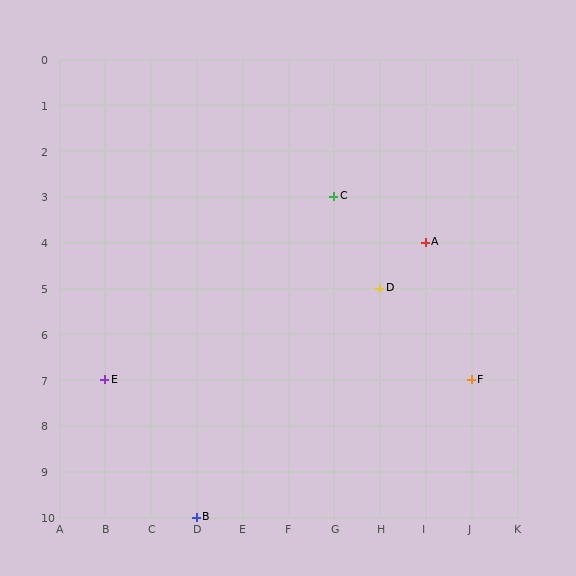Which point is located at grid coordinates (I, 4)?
Point A is at (I, 4).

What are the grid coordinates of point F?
Point F is at grid coordinates (J, 7).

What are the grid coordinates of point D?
Point D is at grid coordinates (H, 5).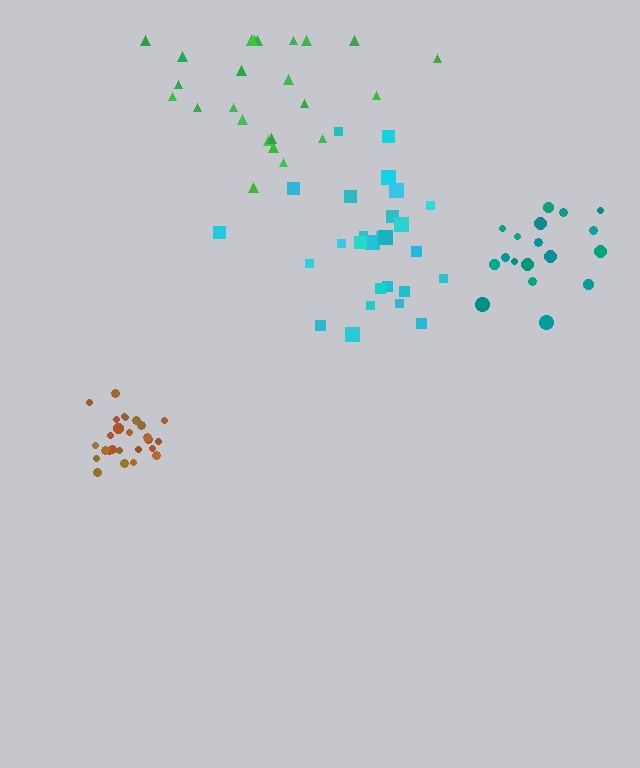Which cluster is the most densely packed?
Brown.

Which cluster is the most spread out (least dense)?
Green.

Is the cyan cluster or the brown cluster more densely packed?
Brown.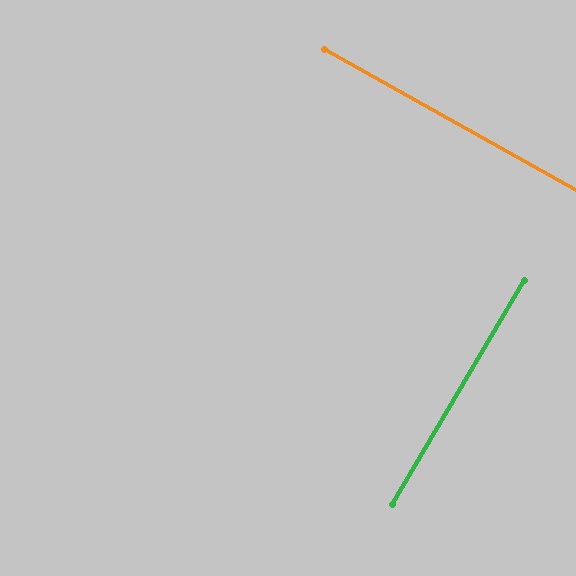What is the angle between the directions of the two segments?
Approximately 89 degrees.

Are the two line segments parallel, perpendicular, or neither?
Perpendicular — they meet at approximately 89°.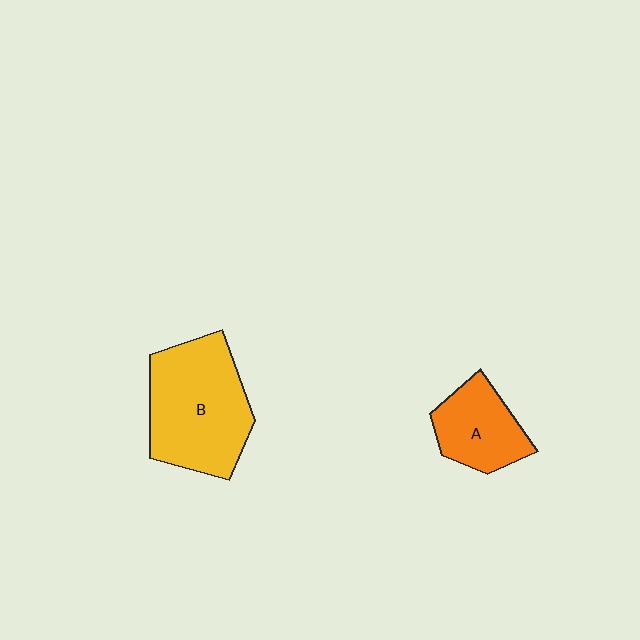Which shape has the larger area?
Shape B (yellow).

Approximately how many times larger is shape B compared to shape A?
Approximately 1.8 times.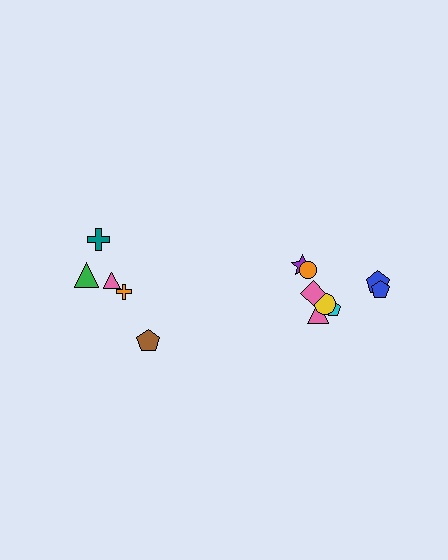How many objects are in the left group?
There are 5 objects.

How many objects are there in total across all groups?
There are 13 objects.